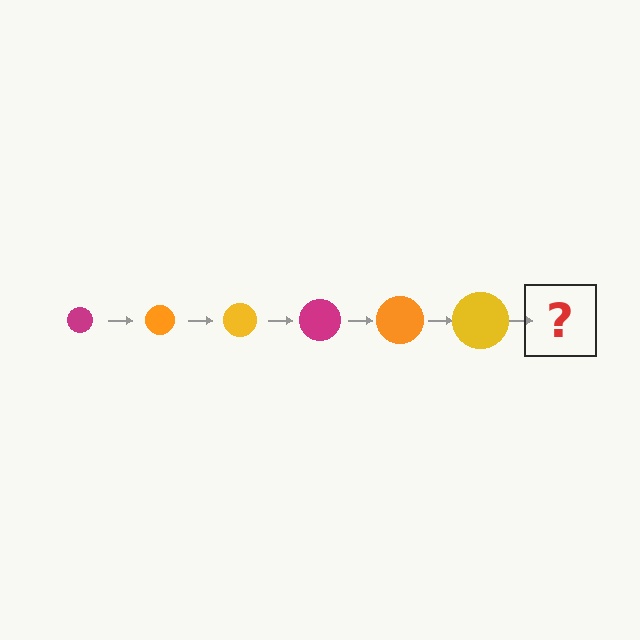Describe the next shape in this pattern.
It should be a magenta circle, larger than the previous one.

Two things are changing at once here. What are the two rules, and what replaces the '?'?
The two rules are that the circle grows larger each step and the color cycles through magenta, orange, and yellow. The '?' should be a magenta circle, larger than the previous one.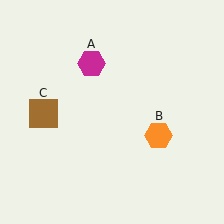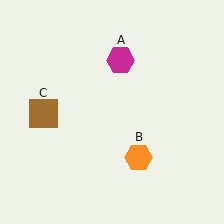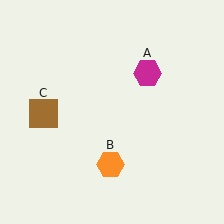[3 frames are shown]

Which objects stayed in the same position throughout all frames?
Brown square (object C) remained stationary.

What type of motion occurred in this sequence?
The magenta hexagon (object A), orange hexagon (object B) rotated clockwise around the center of the scene.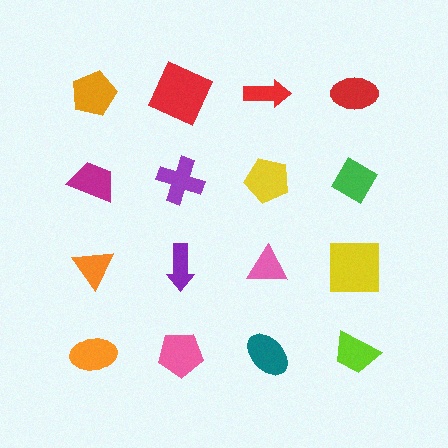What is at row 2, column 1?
A magenta trapezoid.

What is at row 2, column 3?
A yellow pentagon.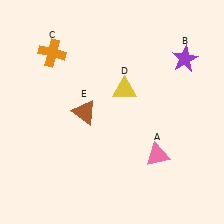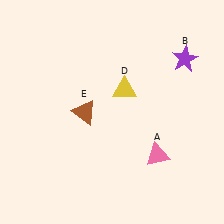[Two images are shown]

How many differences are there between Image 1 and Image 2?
There is 1 difference between the two images.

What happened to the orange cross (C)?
The orange cross (C) was removed in Image 2. It was in the top-left area of Image 1.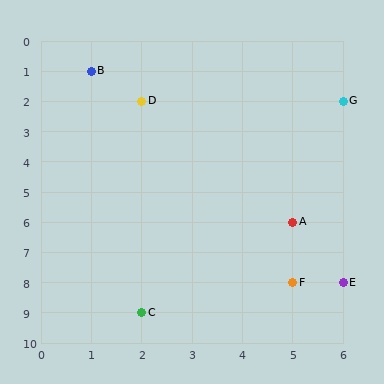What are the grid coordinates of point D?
Point D is at grid coordinates (2, 2).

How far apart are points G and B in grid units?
Points G and B are 5 columns and 1 row apart (about 5.1 grid units diagonally).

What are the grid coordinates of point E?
Point E is at grid coordinates (6, 8).